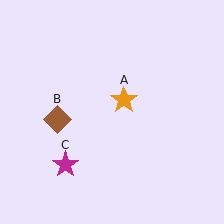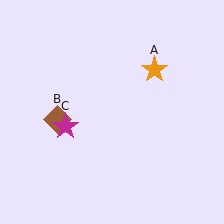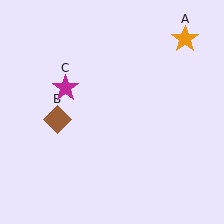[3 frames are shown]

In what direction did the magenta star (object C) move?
The magenta star (object C) moved up.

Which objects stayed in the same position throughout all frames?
Brown diamond (object B) remained stationary.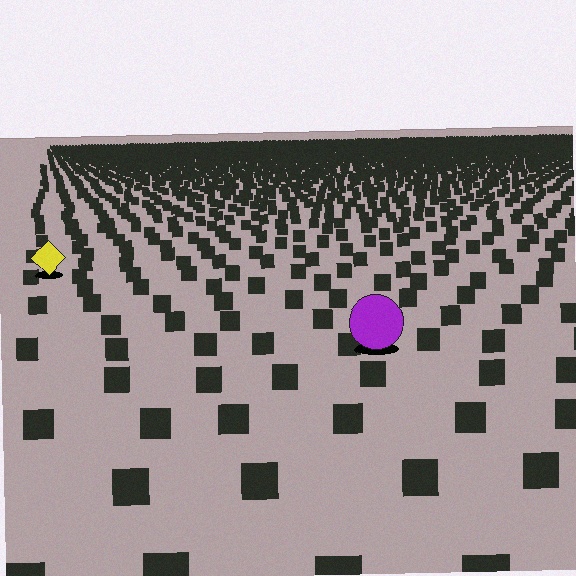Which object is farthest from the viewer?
The yellow diamond is farthest from the viewer. It appears smaller and the ground texture around it is denser.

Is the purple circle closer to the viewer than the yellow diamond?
Yes. The purple circle is closer — you can tell from the texture gradient: the ground texture is coarser near it.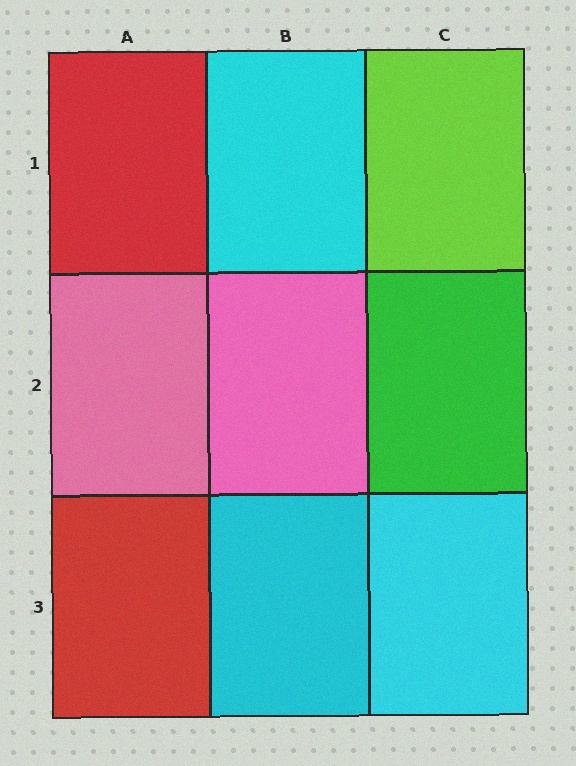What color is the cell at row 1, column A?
Red.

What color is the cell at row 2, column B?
Pink.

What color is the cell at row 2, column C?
Green.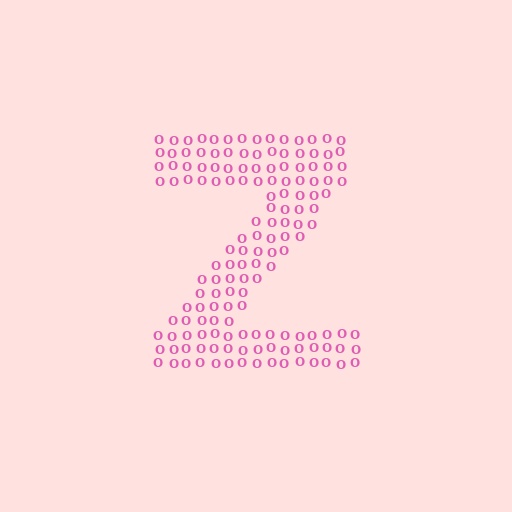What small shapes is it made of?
It is made of small letter O's.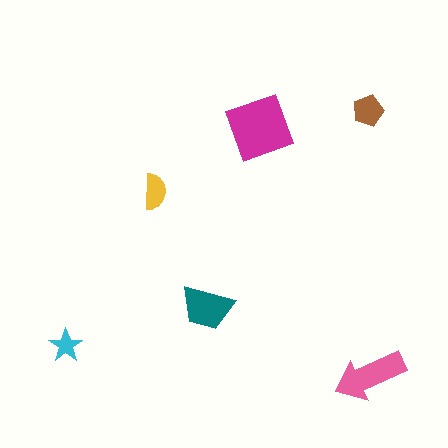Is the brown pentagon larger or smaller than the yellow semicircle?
Larger.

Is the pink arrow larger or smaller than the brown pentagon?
Larger.